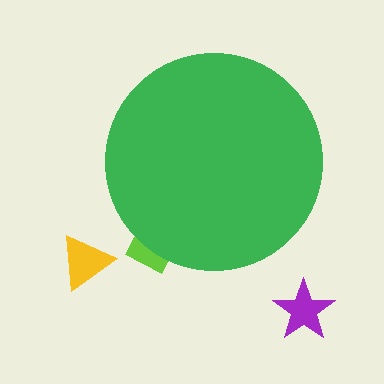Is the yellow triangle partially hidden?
No, the yellow triangle is fully visible.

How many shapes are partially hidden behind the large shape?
1 shape is partially hidden.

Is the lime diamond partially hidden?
Yes, the lime diamond is partially hidden behind the green circle.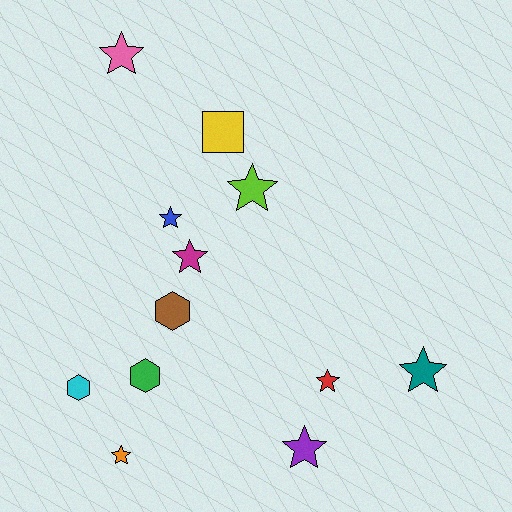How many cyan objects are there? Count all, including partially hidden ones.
There is 1 cyan object.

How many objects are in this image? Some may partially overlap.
There are 12 objects.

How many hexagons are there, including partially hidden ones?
There are 3 hexagons.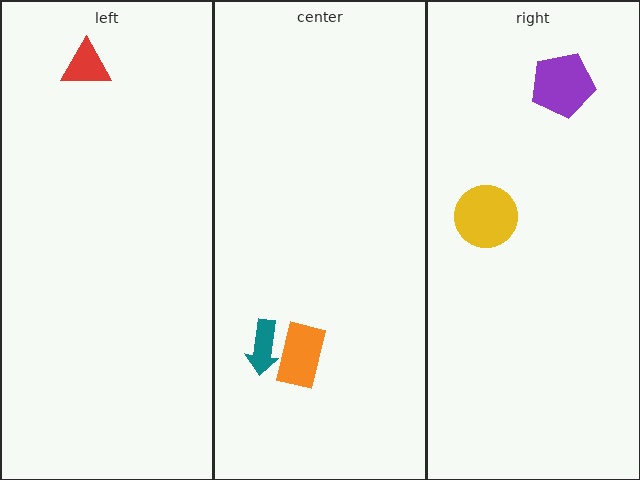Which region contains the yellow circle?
The right region.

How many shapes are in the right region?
2.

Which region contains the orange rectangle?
The center region.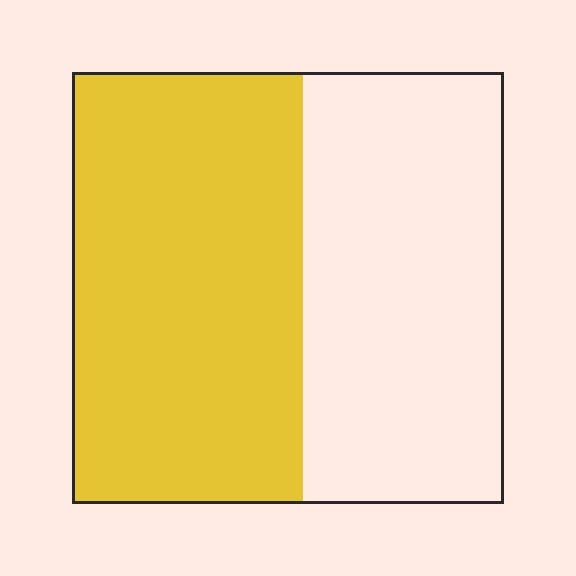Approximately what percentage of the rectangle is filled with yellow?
Approximately 55%.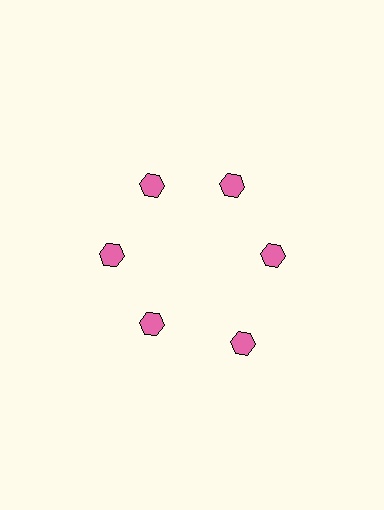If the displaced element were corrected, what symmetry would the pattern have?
It would have 6-fold rotational symmetry — the pattern would map onto itself every 60 degrees.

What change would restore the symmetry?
The symmetry would be restored by moving it inward, back onto the ring so that all 6 hexagons sit at equal angles and equal distance from the center.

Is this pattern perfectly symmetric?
No. The 6 pink hexagons are arranged in a ring, but one element near the 5 o'clock position is pushed outward from the center, breaking the 6-fold rotational symmetry.